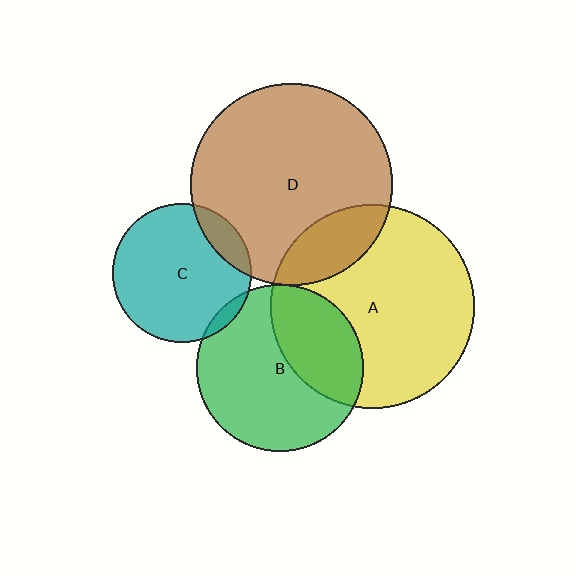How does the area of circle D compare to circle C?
Approximately 2.1 times.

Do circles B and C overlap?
Yes.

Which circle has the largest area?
Circle A (yellow).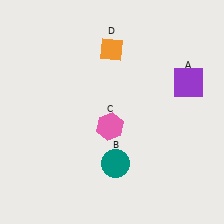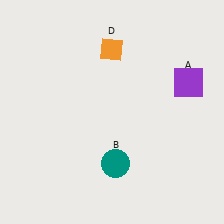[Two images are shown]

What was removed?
The pink hexagon (C) was removed in Image 2.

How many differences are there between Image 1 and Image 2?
There is 1 difference between the two images.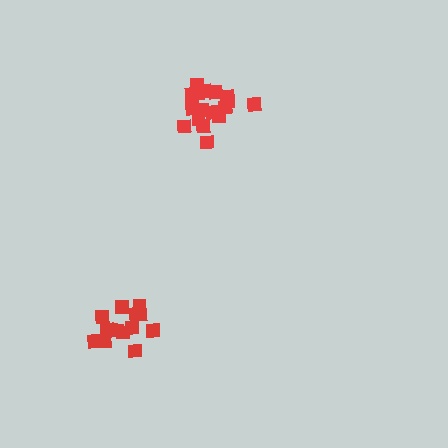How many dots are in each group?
Group 1: 17 dots, Group 2: 14 dots (31 total).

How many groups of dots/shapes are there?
There are 2 groups.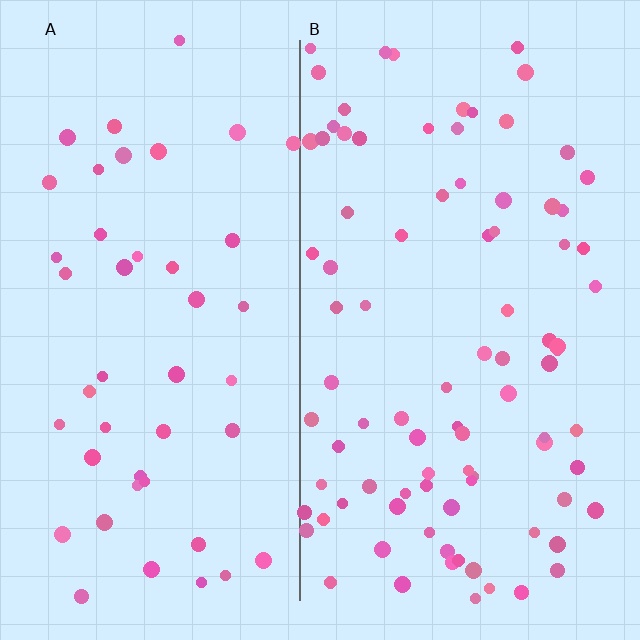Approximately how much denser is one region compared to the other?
Approximately 1.9× — region B over region A.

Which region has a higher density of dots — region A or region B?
B (the right).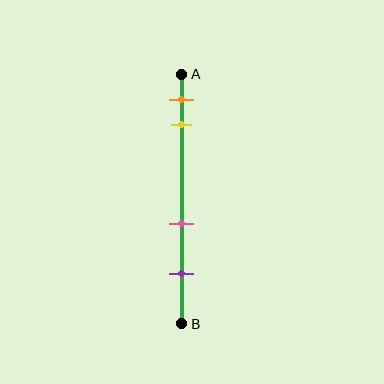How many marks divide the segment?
There are 4 marks dividing the segment.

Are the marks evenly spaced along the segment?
No, the marks are not evenly spaced.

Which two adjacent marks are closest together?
The orange and yellow marks are the closest adjacent pair.